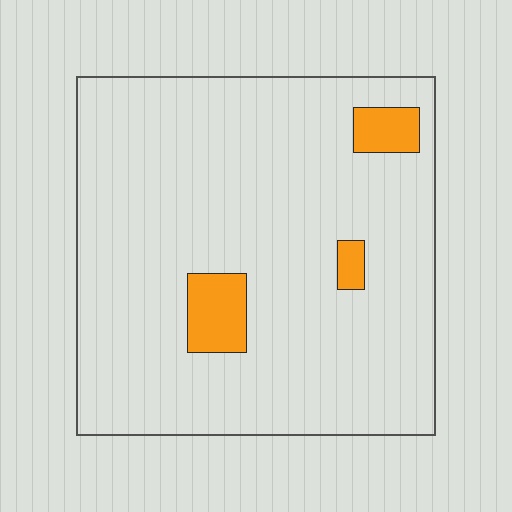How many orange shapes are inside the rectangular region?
3.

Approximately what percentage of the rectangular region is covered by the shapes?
Approximately 5%.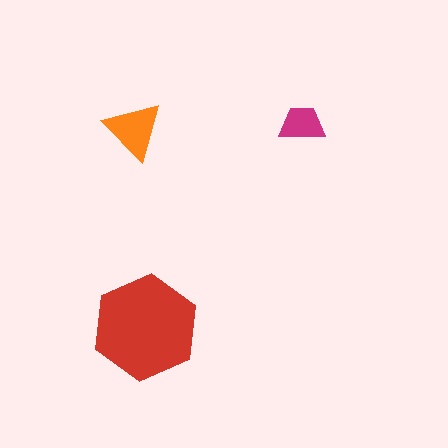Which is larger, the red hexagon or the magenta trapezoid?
The red hexagon.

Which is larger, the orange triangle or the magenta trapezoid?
The orange triangle.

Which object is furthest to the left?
The orange triangle is leftmost.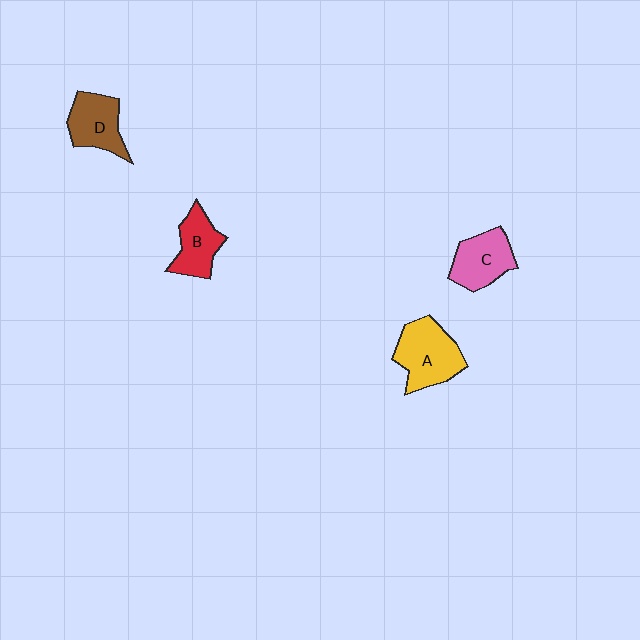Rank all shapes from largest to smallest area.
From largest to smallest: A (yellow), C (pink), D (brown), B (red).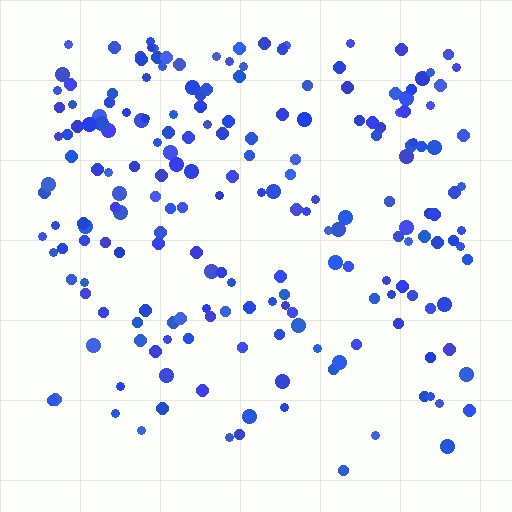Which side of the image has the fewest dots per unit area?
The bottom.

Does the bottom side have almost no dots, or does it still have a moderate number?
Still a moderate number, just noticeably fewer than the top.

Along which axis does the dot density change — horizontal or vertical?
Vertical.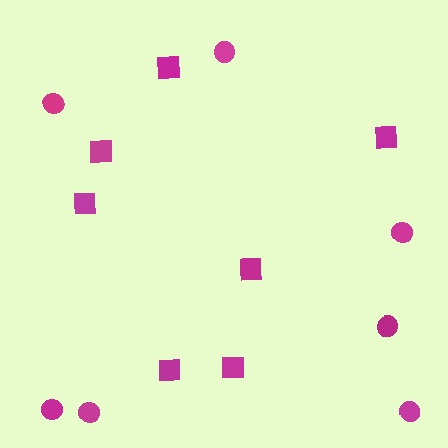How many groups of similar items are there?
There are 2 groups: one group of circles (7) and one group of squares (7).